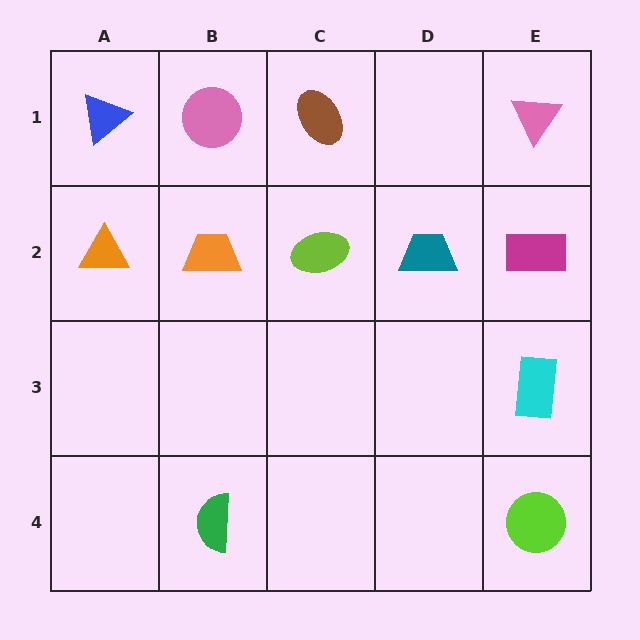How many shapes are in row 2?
5 shapes.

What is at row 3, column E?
A cyan rectangle.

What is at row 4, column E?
A lime circle.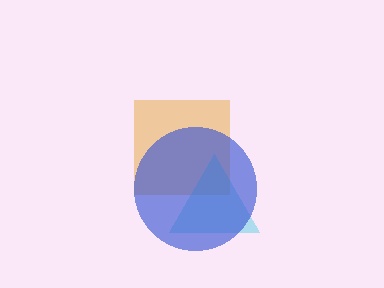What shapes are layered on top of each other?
The layered shapes are: an orange square, a cyan triangle, a blue circle.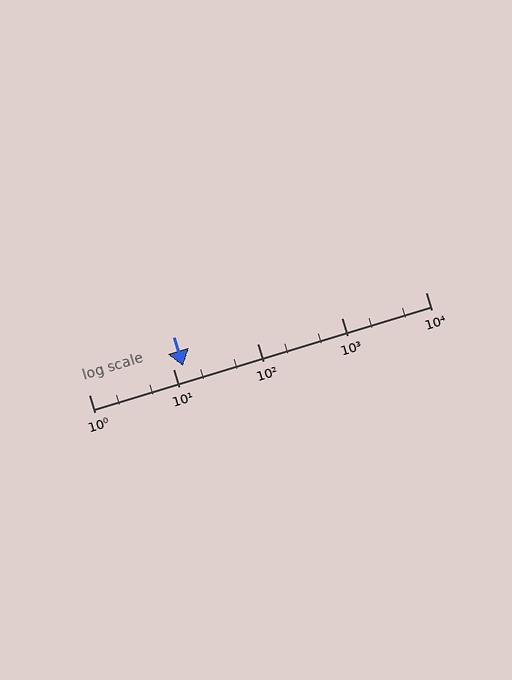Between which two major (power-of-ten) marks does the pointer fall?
The pointer is between 10 and 100.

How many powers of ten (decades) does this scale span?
The scale spans 4 decades, from 1 to 10000.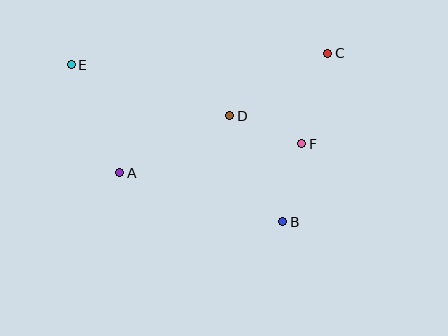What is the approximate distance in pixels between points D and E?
The distance between D and E is approximately 166 pixels.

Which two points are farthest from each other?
Points B and E are farthest from each other.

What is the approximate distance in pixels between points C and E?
The distance between C and E is approximately 257 pixels.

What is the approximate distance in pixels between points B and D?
The distance between B and D is approximately 119 pixels.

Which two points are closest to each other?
Points D and F are closest to each other.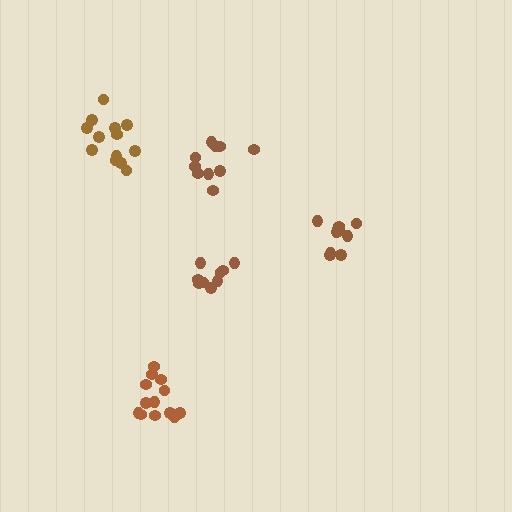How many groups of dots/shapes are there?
There are 5 groups.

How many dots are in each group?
Group 1: 10 dots, Group 2: 13 dots, Group 3: 13 dots, Group 4: 10 dots, Group 5: 9 dots (55 total).